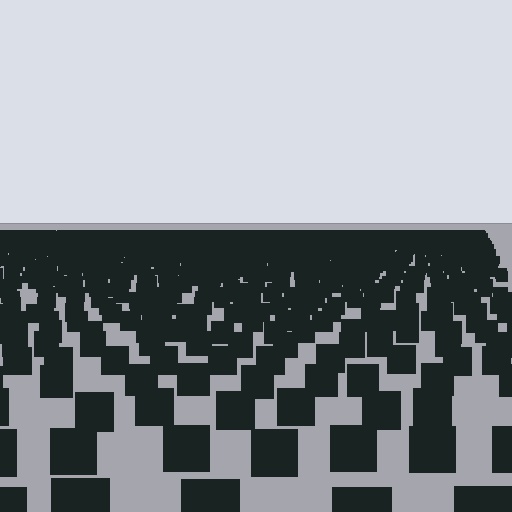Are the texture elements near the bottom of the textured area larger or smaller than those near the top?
Larger. Near the bottom, elements are closer to the viewer and appear at a bigger on-screen size.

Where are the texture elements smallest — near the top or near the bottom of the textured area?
Near the top.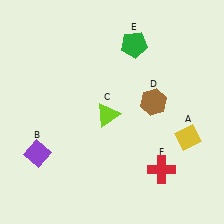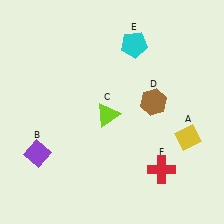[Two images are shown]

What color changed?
The pentagon (E) changed from green in Image 1 to cyan in Image 2.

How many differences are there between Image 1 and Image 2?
There is 1 difference between the two images.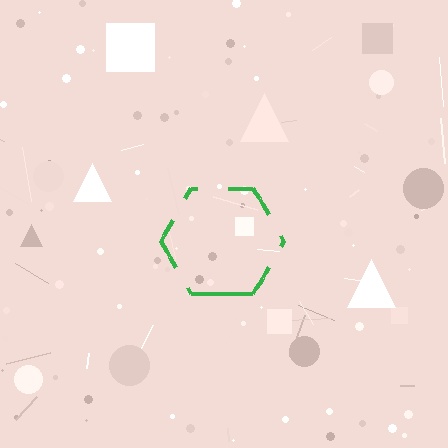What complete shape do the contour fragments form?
The contour fragments form a hexagon.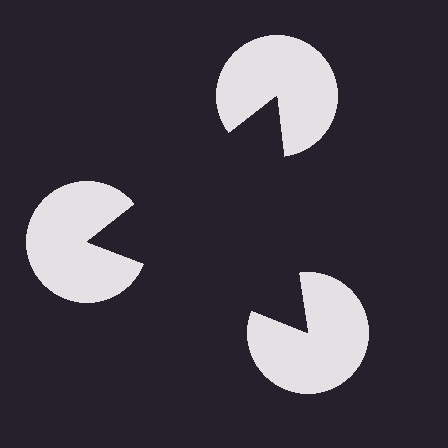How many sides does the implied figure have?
3 sides.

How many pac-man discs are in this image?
There are 3 — one at each vertex of the illusory triangle.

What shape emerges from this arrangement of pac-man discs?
An illusory triangle — its edges are inferred from the aligned wedge cuts in the pac-man discs, not physically drawn.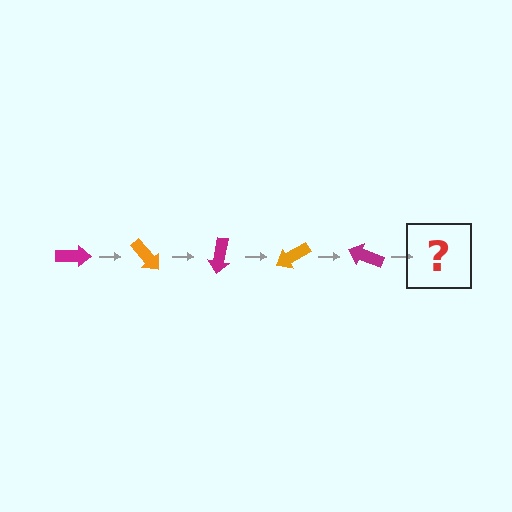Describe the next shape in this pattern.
It should be an orange arrow, rotated 250 degrees from the start.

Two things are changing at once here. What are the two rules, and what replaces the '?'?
The two rules are that it rotates 50 degrees each step and the color cycles through magenta and orange. The '?' should be an orange arrow, rotated 250 degrees from the start.